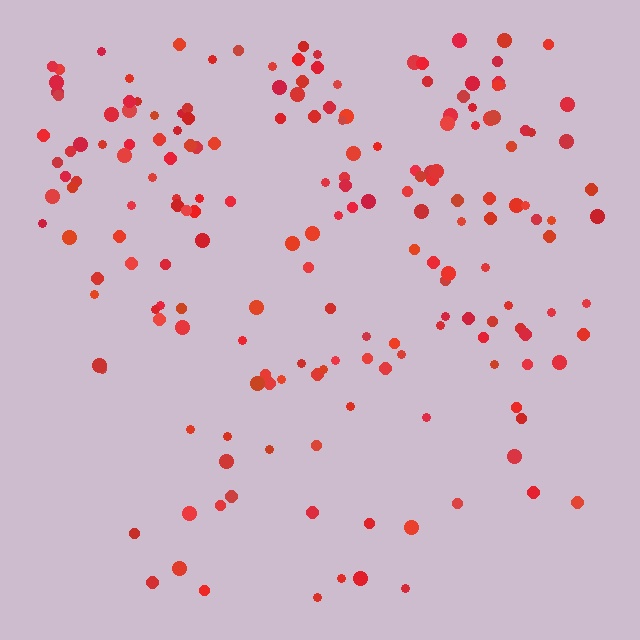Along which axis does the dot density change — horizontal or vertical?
Vertical.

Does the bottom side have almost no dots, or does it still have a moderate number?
Still a moderate number, just noticeably fewer than the top.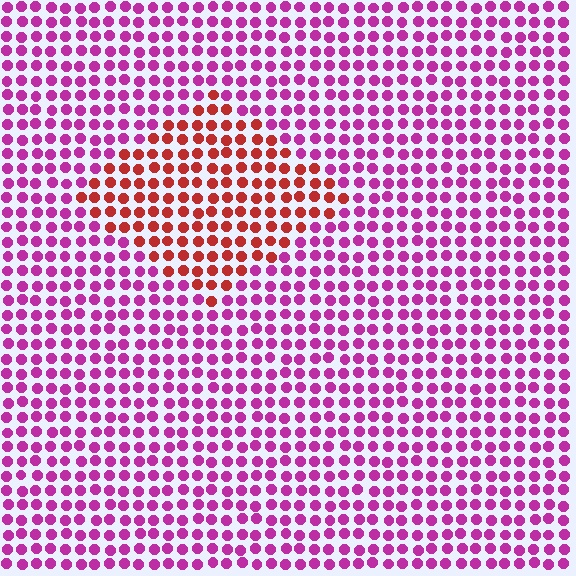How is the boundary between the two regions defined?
The boundary is defined purely by a slight shift in hue (about 49 degrees). Spacing, size, and orientation are identical on both sides.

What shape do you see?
I see a diamond.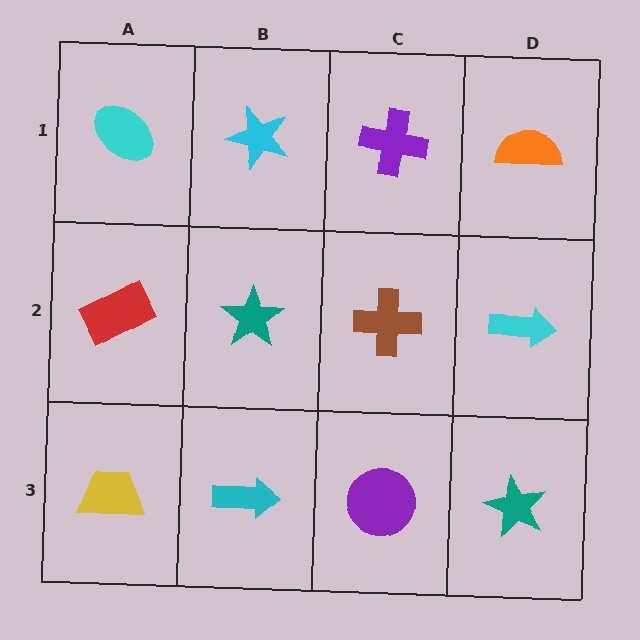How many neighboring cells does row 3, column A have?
2.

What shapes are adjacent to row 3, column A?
A red rectangle (row 2, column A), a cyan arrow (row 3, column B).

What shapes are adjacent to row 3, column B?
A teal star (row 2, column B), a yellow trapezoid (row 3, column A), a purple circle (row 3, column C).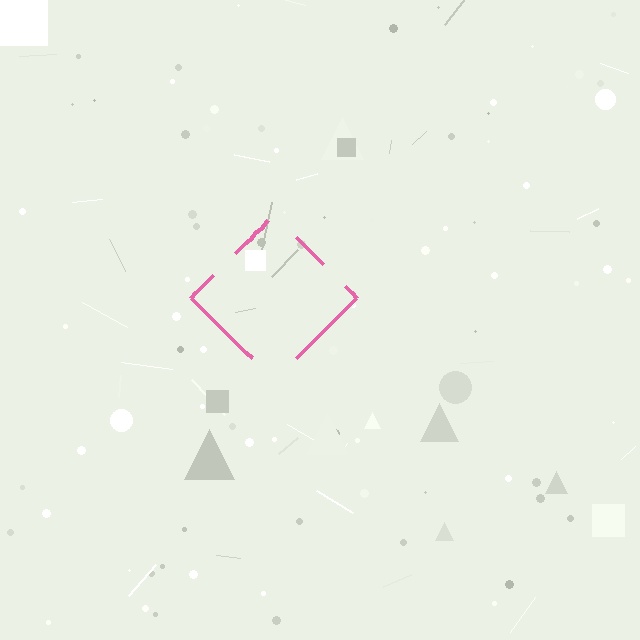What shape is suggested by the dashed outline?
The dashed outline suggests a diamond.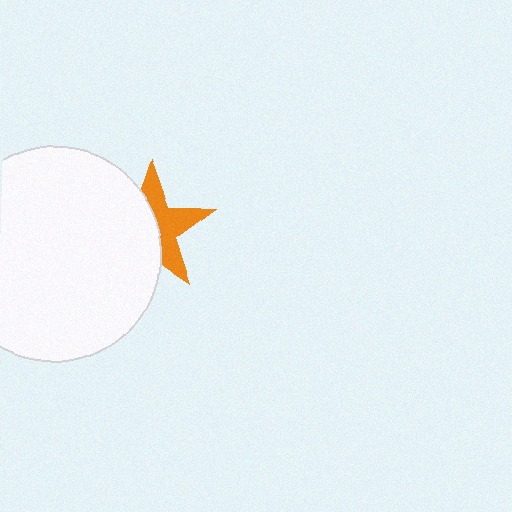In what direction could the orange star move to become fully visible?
The orange star could move right. That would shift it out from behind the white circle entirely.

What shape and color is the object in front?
The object in front is a white circle.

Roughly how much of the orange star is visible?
About half of it is visible (roughly 47%).